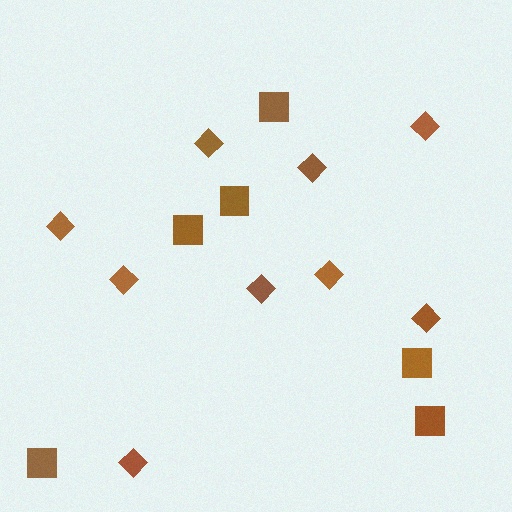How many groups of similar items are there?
There are 2 groups: one group of squares (6) and one group of diamonds (9).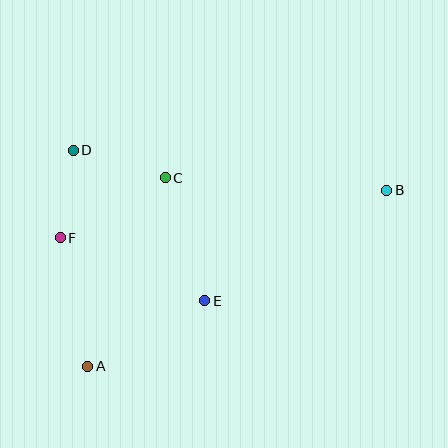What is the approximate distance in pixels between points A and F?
The distance between A and F is approximately 131 pixels.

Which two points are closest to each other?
Points D and F are closest to each other.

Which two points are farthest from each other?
Points A and B are farthest from each other.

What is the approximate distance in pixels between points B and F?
The distance between B and F is approximately 330 pixels.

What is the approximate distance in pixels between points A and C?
The distance between A and C is approximately 204 pixels.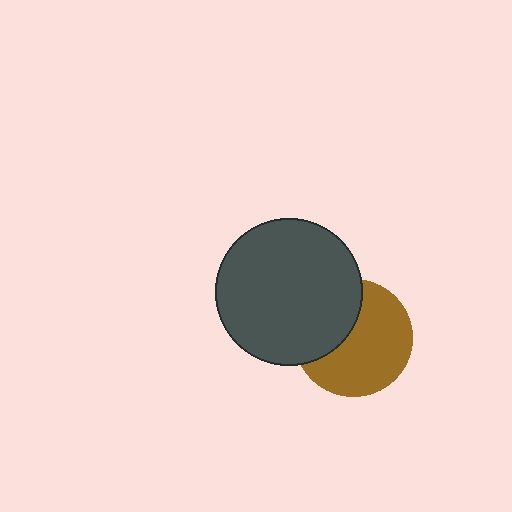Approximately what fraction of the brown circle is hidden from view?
Roughly 36% of the brown circle is hidden behind the dark gray circle.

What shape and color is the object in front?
The object in front is a dark gray circle.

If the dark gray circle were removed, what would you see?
You would see the complete brown circle.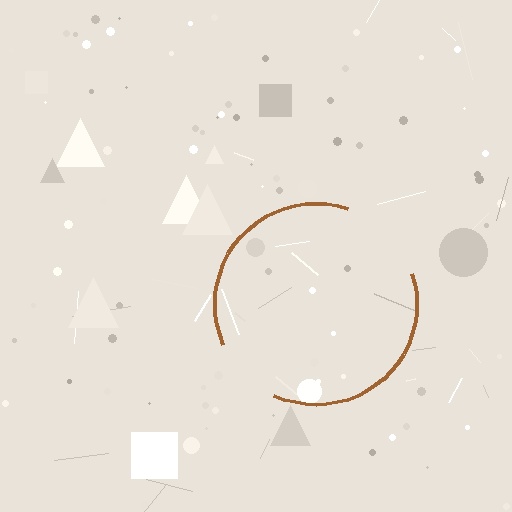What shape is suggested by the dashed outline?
The dashed outline suggests a circle.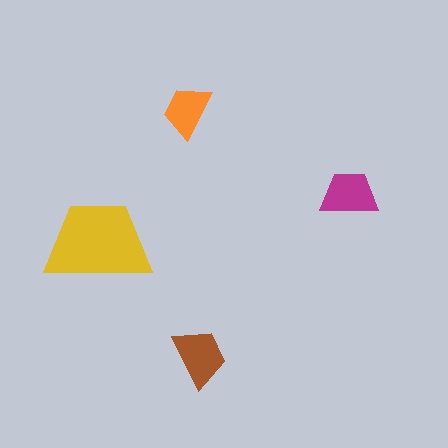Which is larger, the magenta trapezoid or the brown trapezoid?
The brown one.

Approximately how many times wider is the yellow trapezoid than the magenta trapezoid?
About 2 times wider.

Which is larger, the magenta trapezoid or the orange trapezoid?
The magenta one.